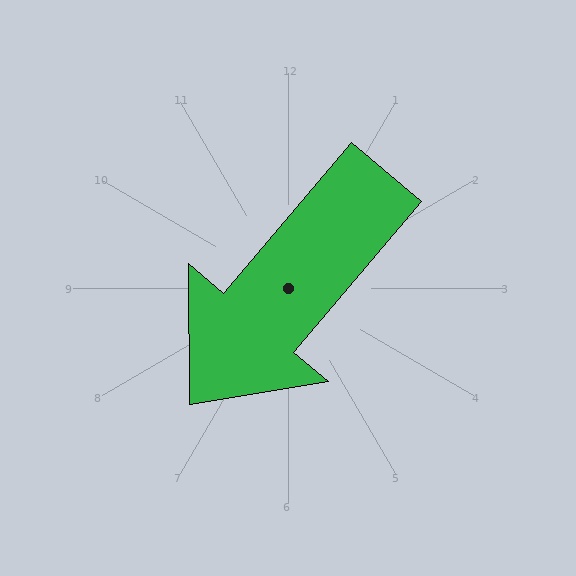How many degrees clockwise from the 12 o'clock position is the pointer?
Approximately 220 degrees.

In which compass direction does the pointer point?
Southwest.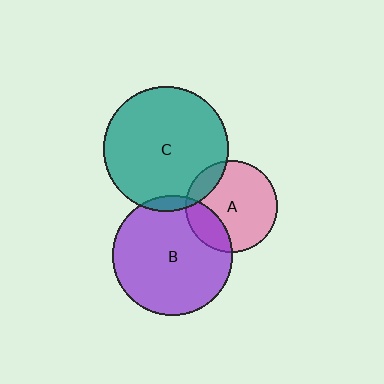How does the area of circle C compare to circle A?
Approximately 1.8 times.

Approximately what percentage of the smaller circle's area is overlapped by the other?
Approximately 5%.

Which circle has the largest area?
Circle C (teal).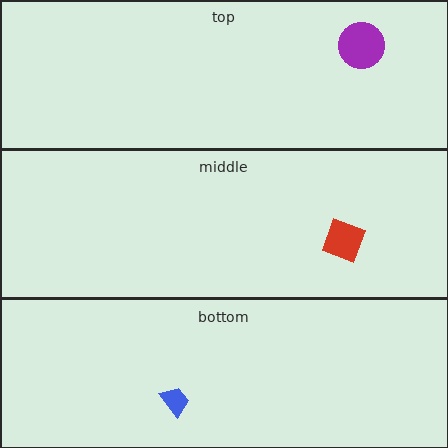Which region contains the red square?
The middle region.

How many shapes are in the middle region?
1.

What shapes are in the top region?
The purple circle.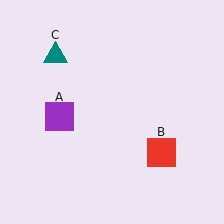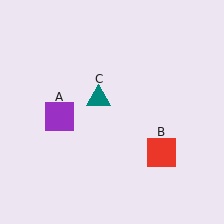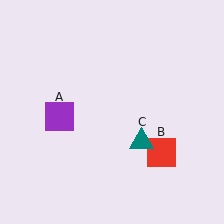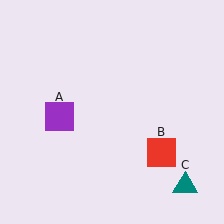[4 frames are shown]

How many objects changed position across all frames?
1 object changed position: teal triangle (object C).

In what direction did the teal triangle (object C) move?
The teal triangle (object C) moved down and to the right.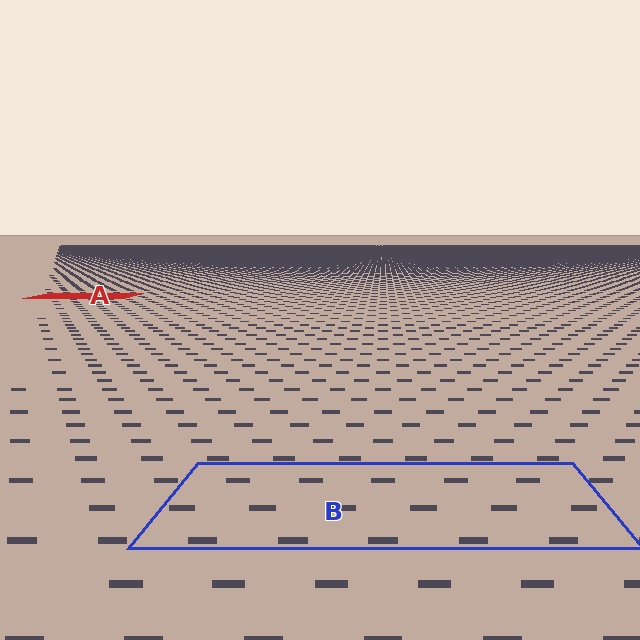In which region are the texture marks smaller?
The texture marks are smaller in region A, because it is farther away.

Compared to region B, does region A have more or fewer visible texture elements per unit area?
Region A has more texture elements per unit area — they are packed more densely because it is farther away.